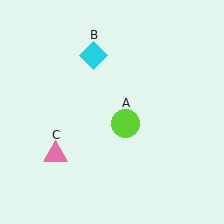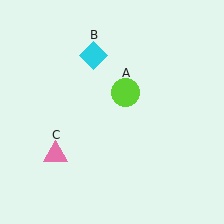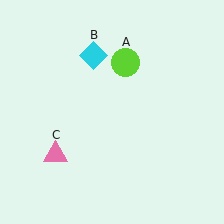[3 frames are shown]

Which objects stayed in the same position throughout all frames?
Cyan diamond (object B) and pink triangle (object C) remained stationary.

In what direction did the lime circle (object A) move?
The lime circle (object A) moved up.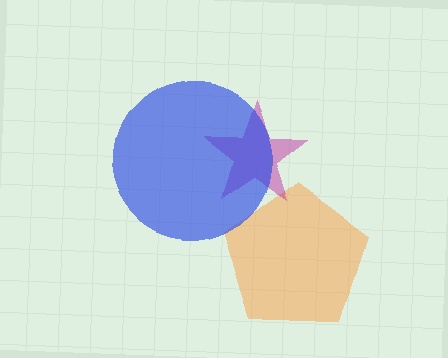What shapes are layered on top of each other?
The layered shapes are: an orange pentagon, a magenta star, a blue circle.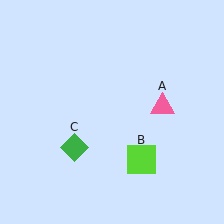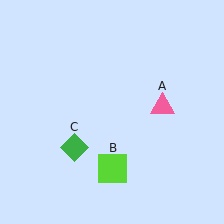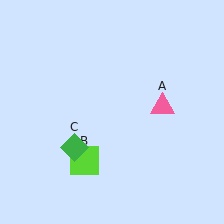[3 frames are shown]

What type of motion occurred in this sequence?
The lime square (object B) rotated clockwise around the center of the scene.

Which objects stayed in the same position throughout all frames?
Pink triangle (object A) and green diamond (object C) remained stationary.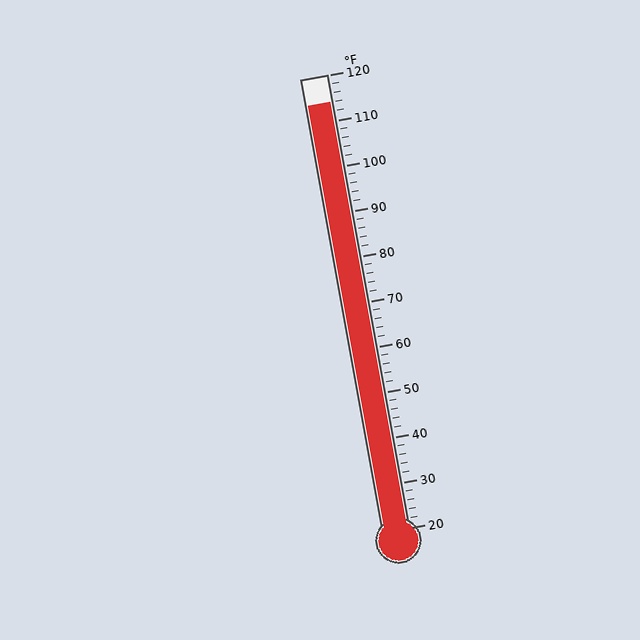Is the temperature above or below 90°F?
The temperature is above 90°F.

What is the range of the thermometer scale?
The thermometer scale ranges from 20°F to 120°F.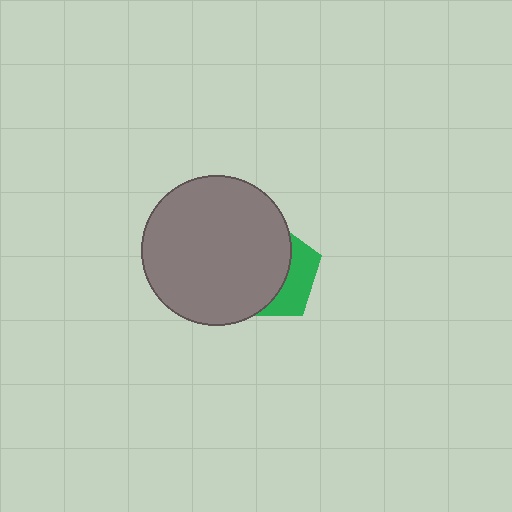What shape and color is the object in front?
The object in front is a gray circle.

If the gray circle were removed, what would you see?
You would see the complete green pentagon.